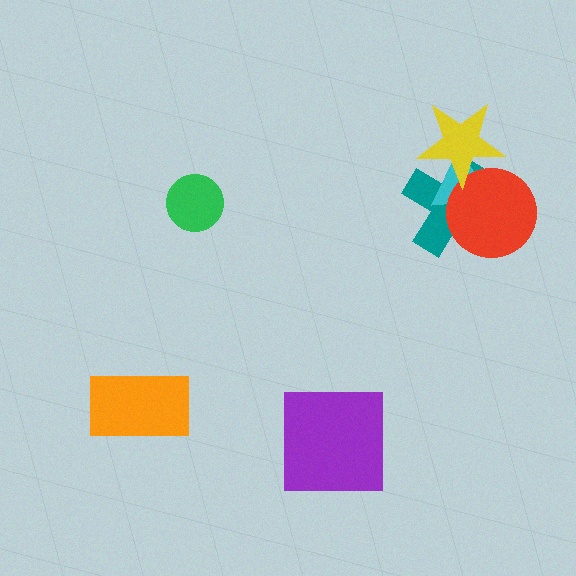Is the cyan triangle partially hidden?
Yes, it is partially covered by another shape.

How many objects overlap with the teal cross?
3 objects overlap with the teal cross.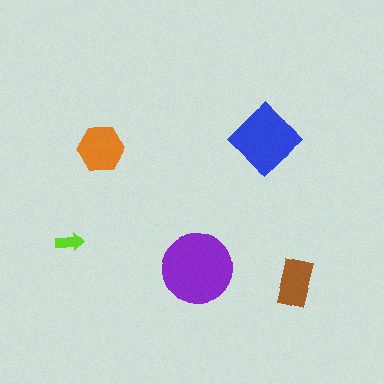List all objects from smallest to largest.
The lime arrow, the brown rectangle, the orange hexagon, the blue diamond, the purple circle.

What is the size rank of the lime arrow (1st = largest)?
5th.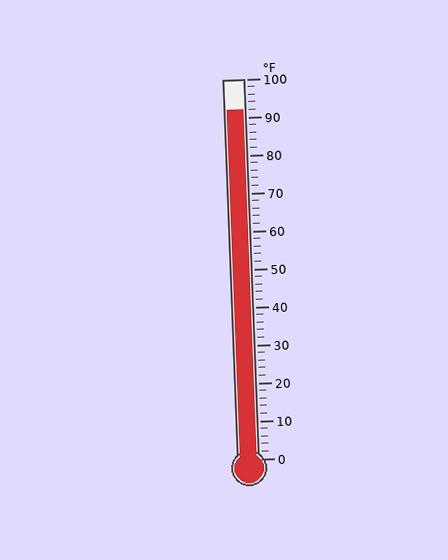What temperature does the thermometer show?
The thermometer shows approximately 92°F.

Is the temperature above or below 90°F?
The temperature is above 90°F.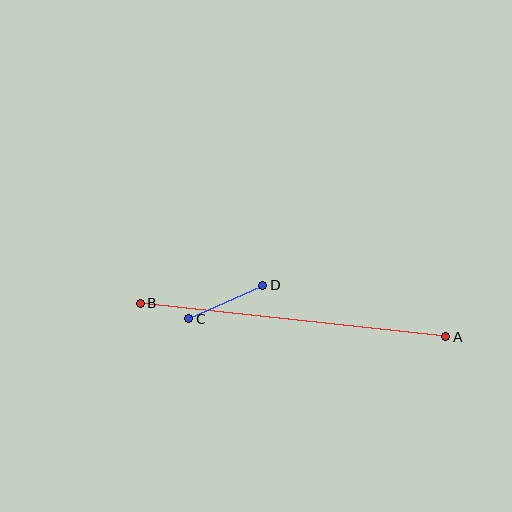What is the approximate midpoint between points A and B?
The midpoint is at approximately (293, 320) pixels.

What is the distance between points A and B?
The distance is approximately 307 pixels.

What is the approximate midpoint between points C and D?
The midpoint is at approximately (226, 302) pixels.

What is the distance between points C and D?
The distance is approximately 81 pixels.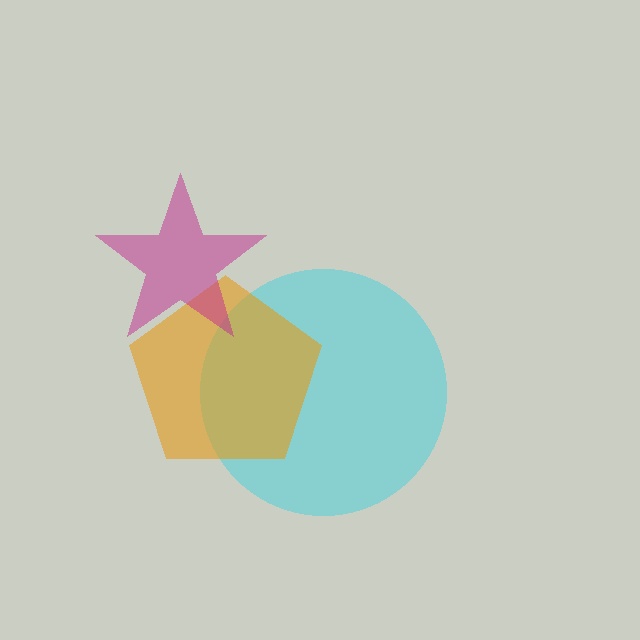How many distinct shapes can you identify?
There are 3 distinct shapes: a cyan circle, an orange pentagon, a magenta star.